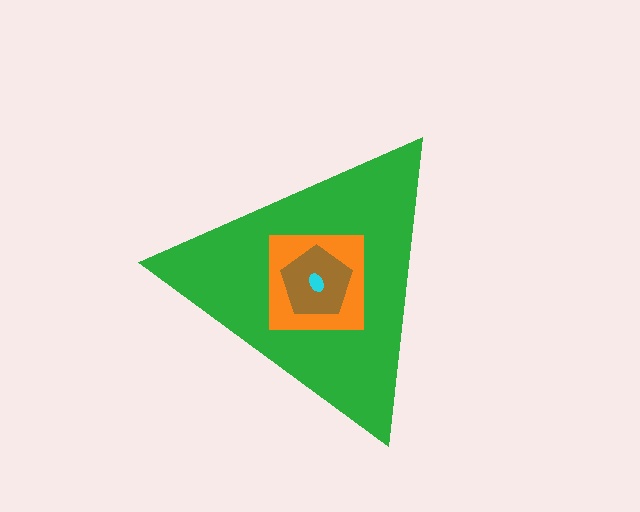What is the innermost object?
The cyan ellipse.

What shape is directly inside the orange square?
The brown pentagon.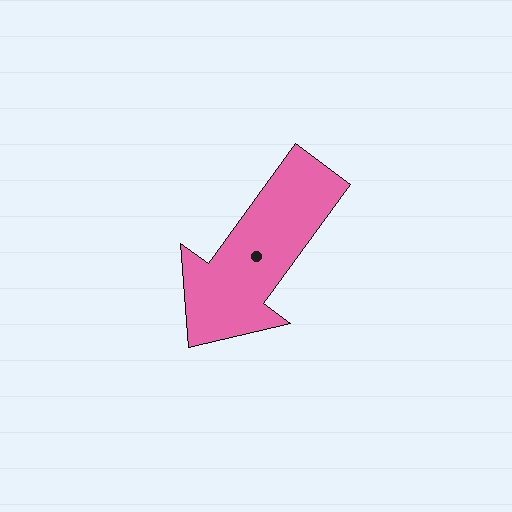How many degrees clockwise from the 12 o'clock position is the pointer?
Approximately 216 degrees.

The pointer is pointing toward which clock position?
Roughly 7 o'clock.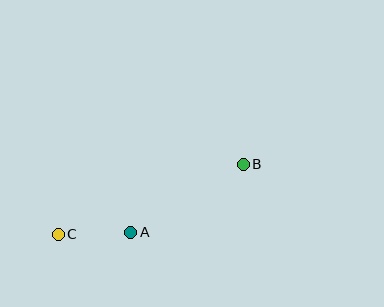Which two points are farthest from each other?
Points B and C are farthest from each other.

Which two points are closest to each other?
Points A and C are closest to each other.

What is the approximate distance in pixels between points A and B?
The distance between A and B is approximately 132 pixels.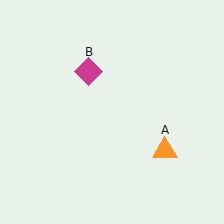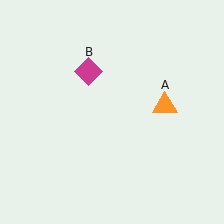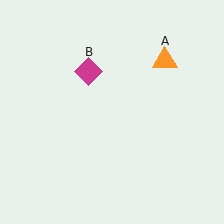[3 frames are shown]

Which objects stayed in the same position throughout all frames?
Magenta diamond (object B) remained stationary.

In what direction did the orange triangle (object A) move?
The orange triangle (object A) moved up.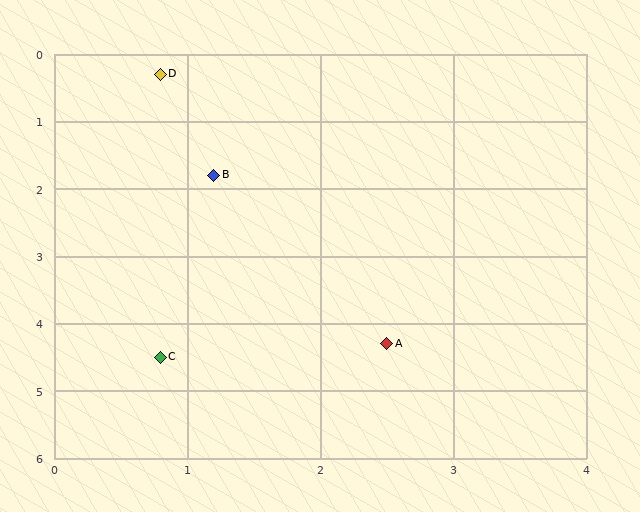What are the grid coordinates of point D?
Point D is at approximately (0.8, 0.3).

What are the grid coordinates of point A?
Point A is at approximately (2.5, 4.3).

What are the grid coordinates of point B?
Point B is at approximately (1.2, 1.8).